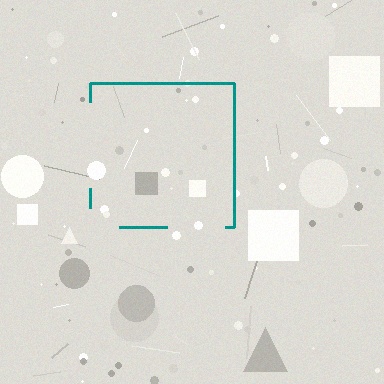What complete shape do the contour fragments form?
The contour fragments form a square.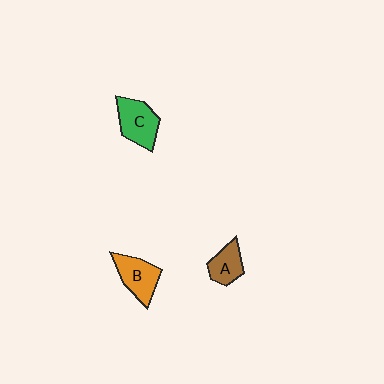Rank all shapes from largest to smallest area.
From largest to smallest: C (green), B (orange), A (brown).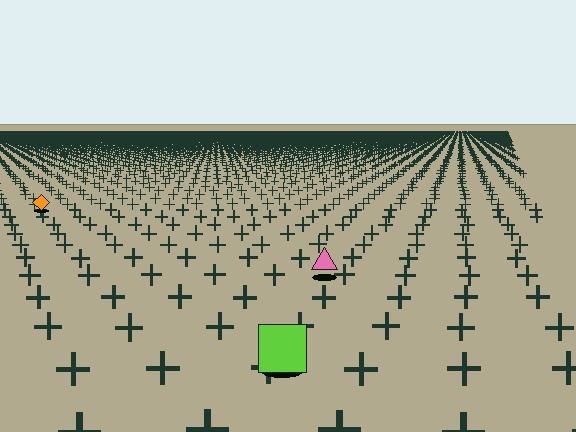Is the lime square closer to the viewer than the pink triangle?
Yes. The lime square is closer — you can tell from the texture gradient: the ground texture is coarser near it.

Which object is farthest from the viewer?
The orange diamond is farthest from the viewer. It appears smaller and the ground texture around it is denser.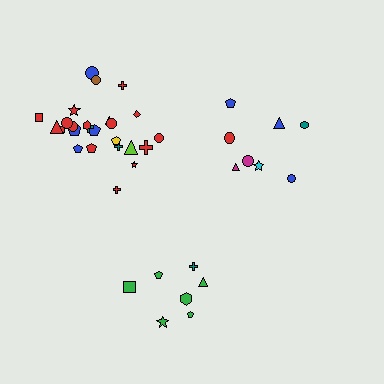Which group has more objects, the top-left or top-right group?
The top-left group.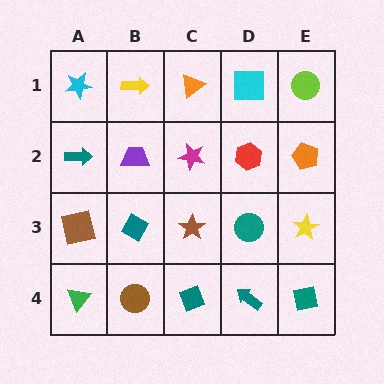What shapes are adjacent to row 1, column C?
A magenta star (row 2, column C), a yellow arrow (row 1, column B), a cyan square (row 1, column D).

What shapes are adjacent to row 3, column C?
A magenta star (row 2, column C), a teal diamond (row 4, column C), a teal diamond (row 3, column B), a teal circle (row 3, column D).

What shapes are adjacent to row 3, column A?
A teal arrow (row 2, column A), a green triangle (row 4, column A), a teal diamond (row 3, column B).